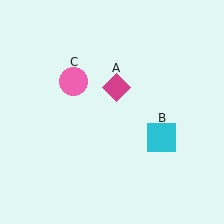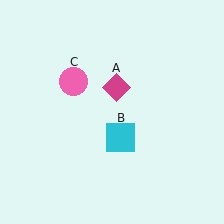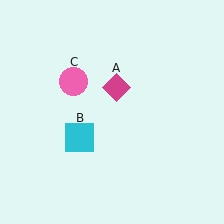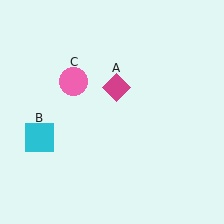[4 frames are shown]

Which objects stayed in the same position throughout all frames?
Magenta diamond (object A) and pink circle (object C) remained stationary.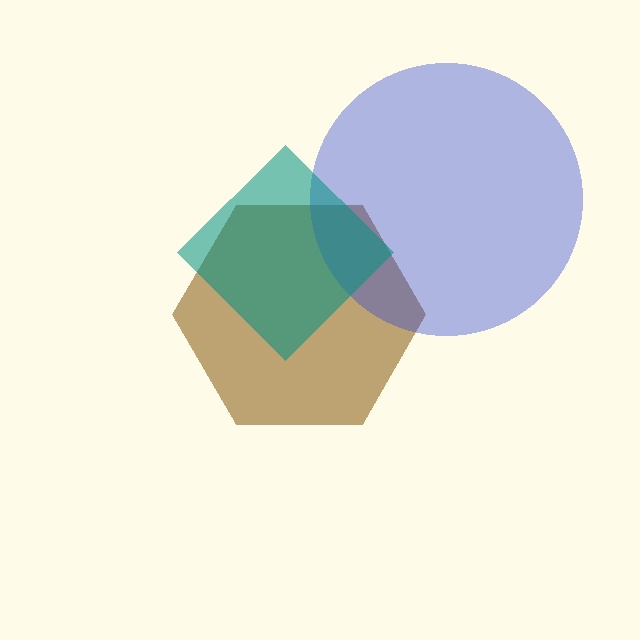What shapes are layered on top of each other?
The layered shapes are: a brown hexagon, a blue circle, a teal diamond.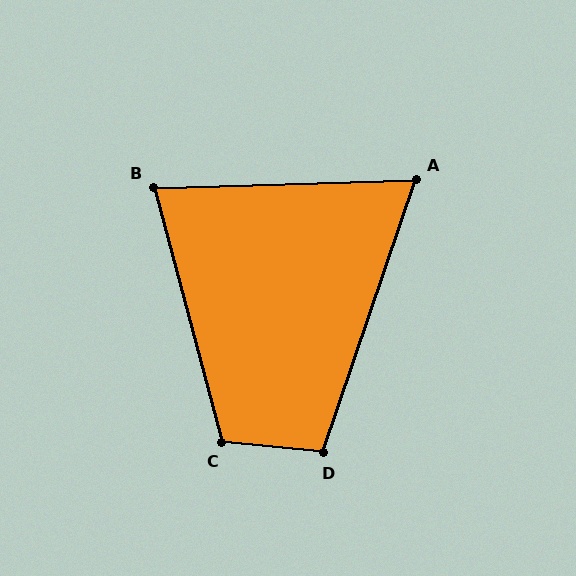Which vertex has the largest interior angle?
C, at approximately 111 degrees.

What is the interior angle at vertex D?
Approximately 103 degrees (obtuse).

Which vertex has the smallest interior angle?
A, at approximately 69 degrees.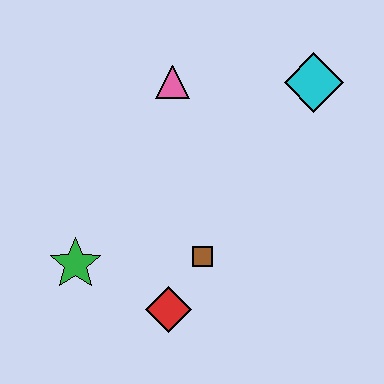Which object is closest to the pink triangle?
The cyan diamond is closest to the pink triangle.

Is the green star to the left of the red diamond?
Yes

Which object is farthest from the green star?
The cyan diamond is farthest from the green star.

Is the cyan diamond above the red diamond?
Yes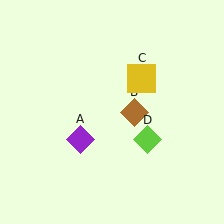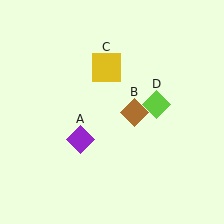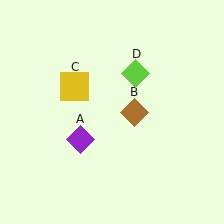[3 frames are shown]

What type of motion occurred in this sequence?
The yellow square (object C), lime diamond (object D) rotated counterclockwise around the center of the scene.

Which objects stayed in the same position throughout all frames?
Purple diamond (object A) and brown diamond (object B) remained stationary.